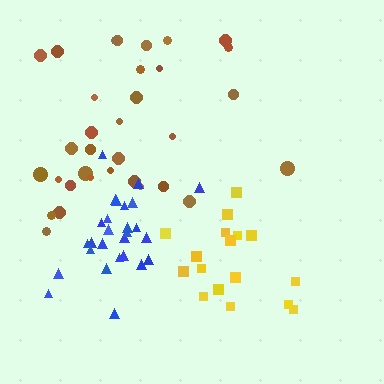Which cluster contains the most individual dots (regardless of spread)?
Brown (33).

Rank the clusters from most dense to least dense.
blue, yellow, brown.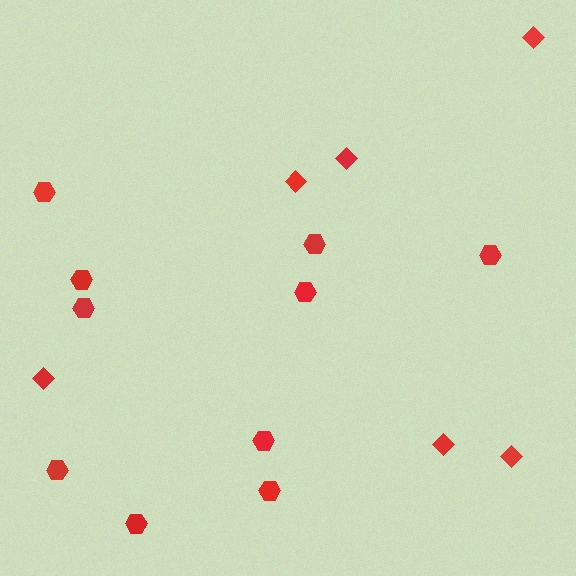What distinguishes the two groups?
There are 2 groups: one group of hexagons (10) and one group of diamonds (6).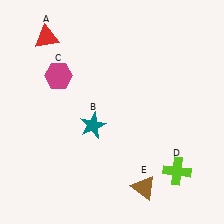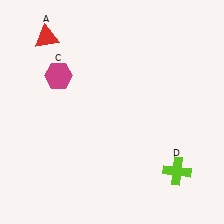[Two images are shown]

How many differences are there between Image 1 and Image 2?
There are 2 differences between the two images.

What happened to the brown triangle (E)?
The brown triangle (E) was removed in Image 2. It was in the bottom-right area of Image 1.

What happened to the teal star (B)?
The teal star (B) was removed in Image 2. It was in the bottom-left area of Image 1.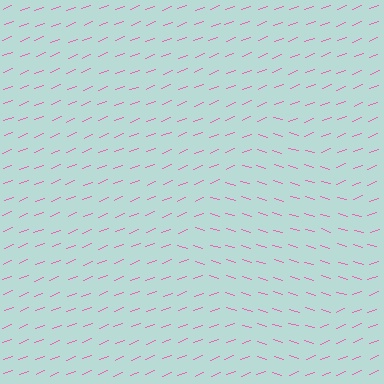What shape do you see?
I see a diamond.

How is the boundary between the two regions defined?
The boundary is defined purely by a change in line orientation (approximately 37 degrees difference). All lines are the same color and thickness.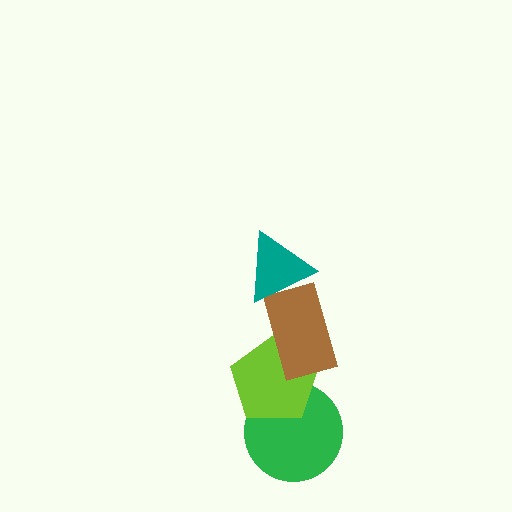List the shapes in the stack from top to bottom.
From top to bottom: the teal triangle, the brown rectangle, the lime pentagon, the green circle.